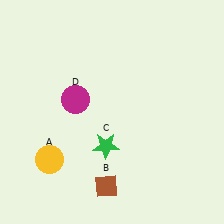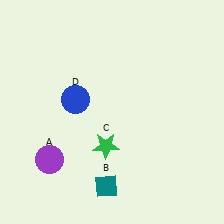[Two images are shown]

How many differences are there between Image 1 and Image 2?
There are 3 differences between the two images.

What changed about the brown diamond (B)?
In Image 1, B is brown. In Image 2, it changed to teal.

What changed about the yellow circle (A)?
In Image 1, A is yellow. In Image 2, it changed to purple.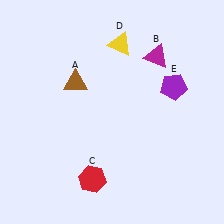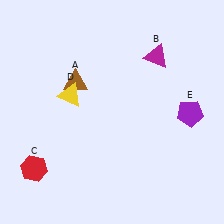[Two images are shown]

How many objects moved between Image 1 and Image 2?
3 objects moved between the two images.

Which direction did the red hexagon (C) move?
The red hexagon (C) moved left.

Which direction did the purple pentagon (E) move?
The purple pentagon (E) moved down.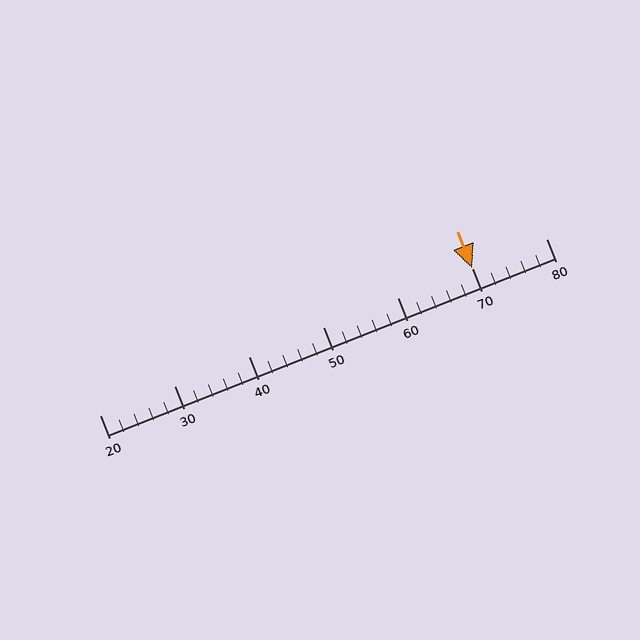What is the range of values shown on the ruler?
The ruler shows values from 20 to 80.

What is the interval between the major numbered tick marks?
The major tick marks are spaced 10 units apart.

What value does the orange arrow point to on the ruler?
The orange arrow points to approximately 70.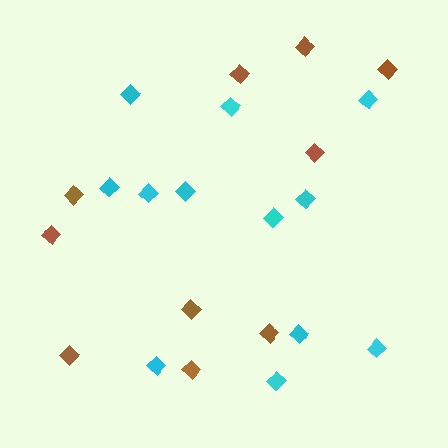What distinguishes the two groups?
There are 2 groups: one group of brown diamonds (10) and one group of cyan diamonds (12).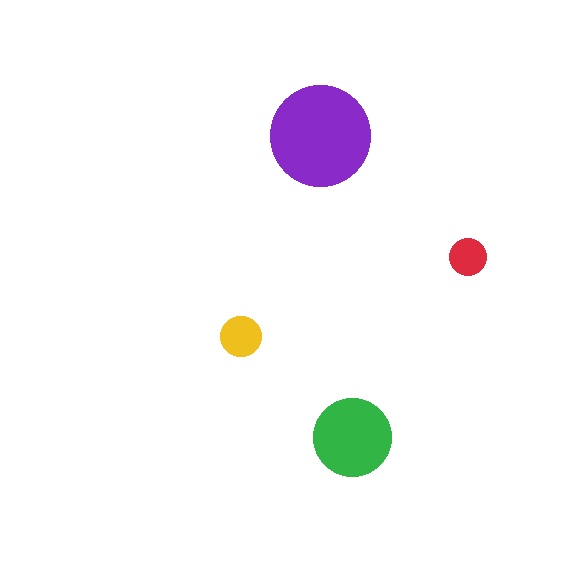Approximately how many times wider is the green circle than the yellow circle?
About 2 times wider.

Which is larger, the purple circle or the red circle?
The purple one.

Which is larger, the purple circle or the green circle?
The purple one.